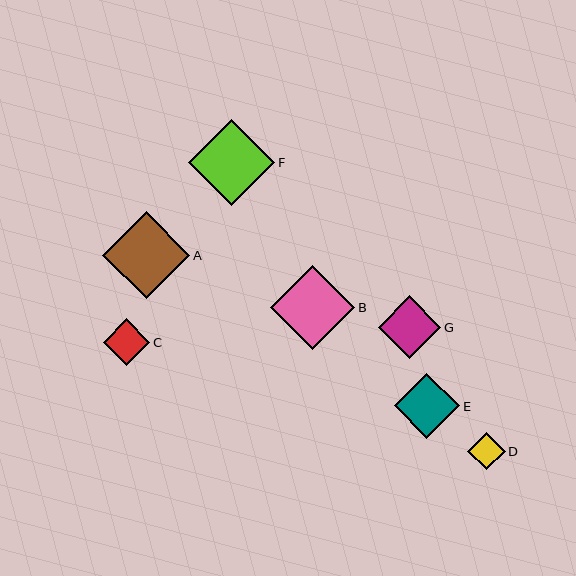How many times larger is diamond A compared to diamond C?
Diamond A is approximately 1.9 times the size of diamond C.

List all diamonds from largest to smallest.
From largest to smallest: A, F, B, E, G, C, D.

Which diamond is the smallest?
Diamond D is the smallest with a size of approximately 37 pixels.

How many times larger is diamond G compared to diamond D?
Diamond G is approximately 1.7 times the size of diamond D.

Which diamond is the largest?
Diamond A is the largest with a size of approximately 87 pixels.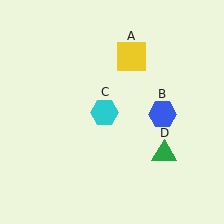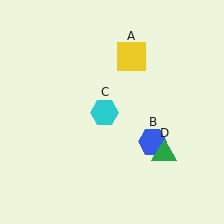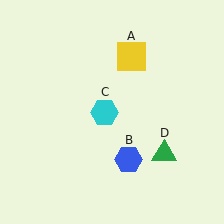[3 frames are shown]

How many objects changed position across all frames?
1 object changed position: blue hexagon (object B).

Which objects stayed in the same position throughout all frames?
Yellow square (object A) and cyan hexagon (object C) and green triangle (object D) remained stationary.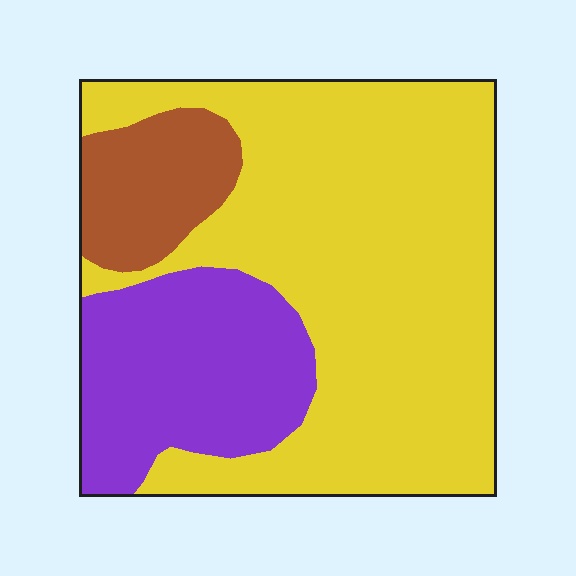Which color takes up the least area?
Brown, at roughly 10%.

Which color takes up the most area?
Yellow, at roughly 65%.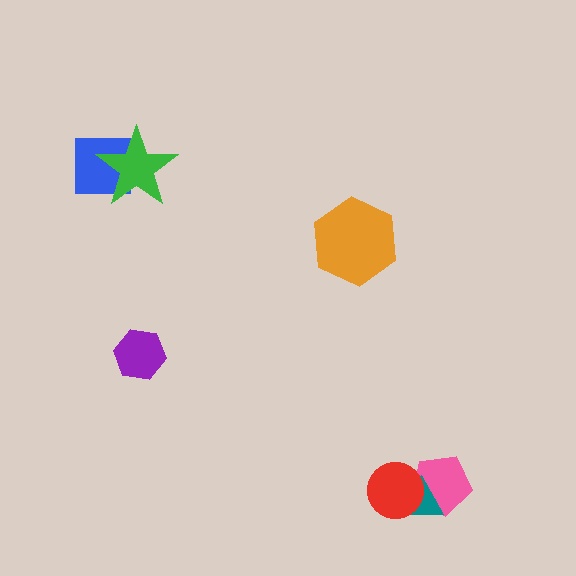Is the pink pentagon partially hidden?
Yes, it is partially covered by another shape.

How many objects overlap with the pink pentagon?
2 objects overlap with the pink pentagon.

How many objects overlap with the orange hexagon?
0 objects overlap with the orange hexagon.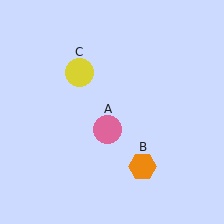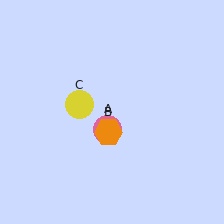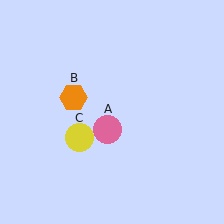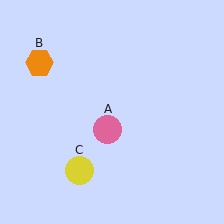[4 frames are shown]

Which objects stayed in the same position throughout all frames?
Pink circle (object A) remained stationary.